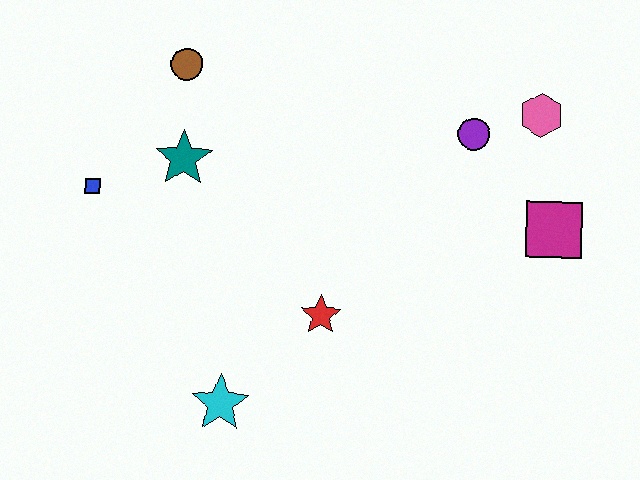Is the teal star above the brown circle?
No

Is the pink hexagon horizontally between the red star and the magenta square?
Yes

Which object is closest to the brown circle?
The teal star is closest to the brown circle.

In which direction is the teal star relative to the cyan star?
The teal star is above the cyan star.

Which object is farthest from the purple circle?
The blue square is farthest from the purple circle.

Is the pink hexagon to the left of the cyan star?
No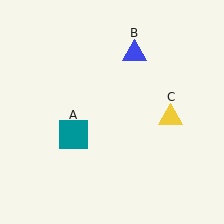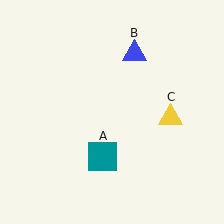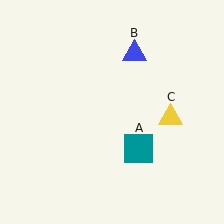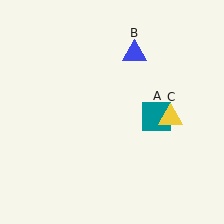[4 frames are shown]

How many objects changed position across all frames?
1 object changed position: teal square (object A).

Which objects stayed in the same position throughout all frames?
Blue triangle (object B) and yellow triangle (object C) remained stationary.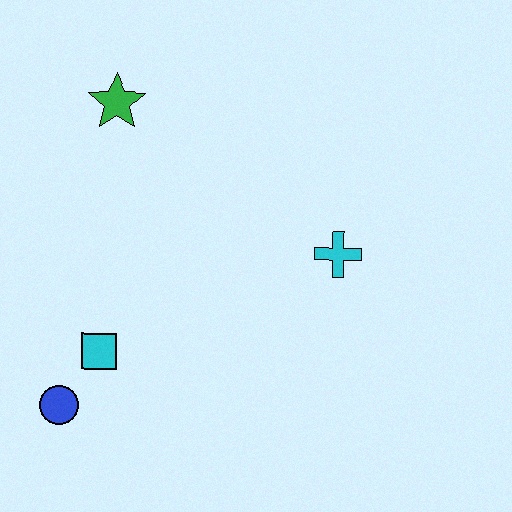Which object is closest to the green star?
The cyan square is closest to the green star.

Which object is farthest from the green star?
The blue circle is farthest from the green star.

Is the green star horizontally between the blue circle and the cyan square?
No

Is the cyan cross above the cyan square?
Yes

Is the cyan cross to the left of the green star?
No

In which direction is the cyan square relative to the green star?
The cyan square is below the green star.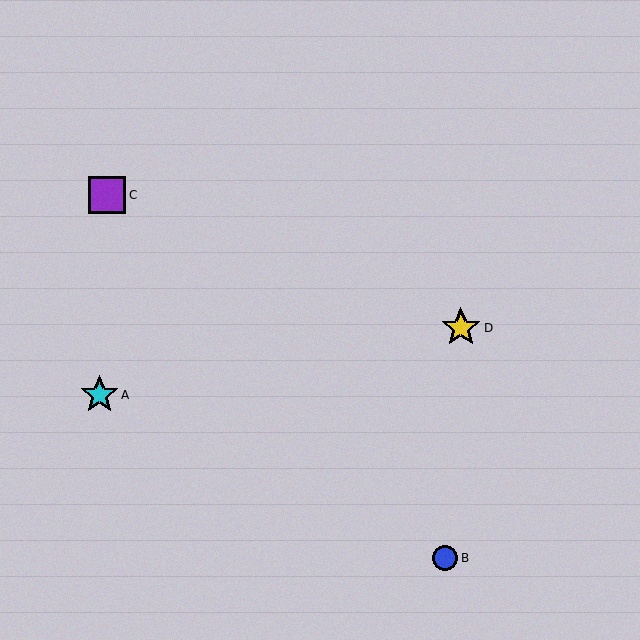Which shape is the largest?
The yellow star (labeled D) is the largest.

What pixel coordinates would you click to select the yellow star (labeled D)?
Click at (461, 328) to select the yellow star D.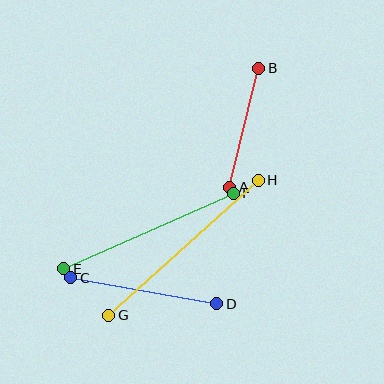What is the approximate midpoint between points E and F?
The midpoint is at approximately (149, 231) pixels.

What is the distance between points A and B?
The distance is approximately 122 pixels.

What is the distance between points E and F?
The distance is approximately 186 pixels.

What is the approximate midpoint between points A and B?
The midpoint is at approximately (244, 128) pixels.